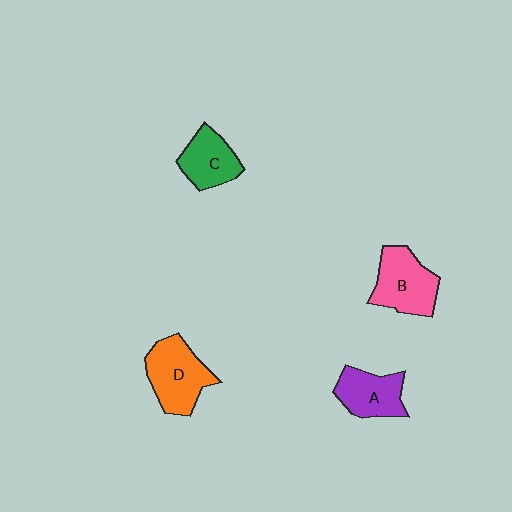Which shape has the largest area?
Shape D (orange).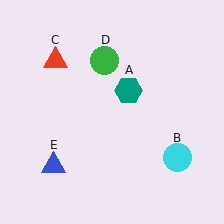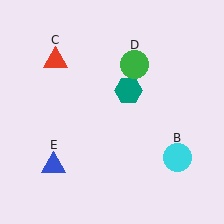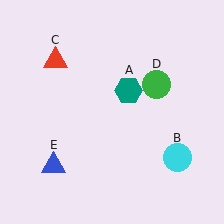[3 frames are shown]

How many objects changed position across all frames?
1 object changed position: green circle (object D).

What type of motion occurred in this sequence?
The green circle (object D) rotated clockwise around the center of the scene.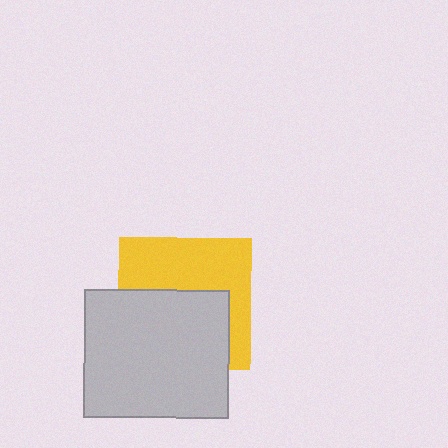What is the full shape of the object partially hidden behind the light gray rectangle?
The partially hidden object is a yellow square.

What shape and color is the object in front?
The object in front is a light gray rectangle.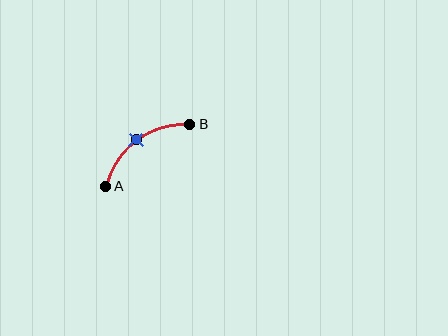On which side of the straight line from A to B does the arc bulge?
The arc bulges above and to the left of the straight line connecting A and B.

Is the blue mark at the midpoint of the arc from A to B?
Yes. The blue mark lies on the arc at equal arc-length from both A and B — it is the arc midpoint.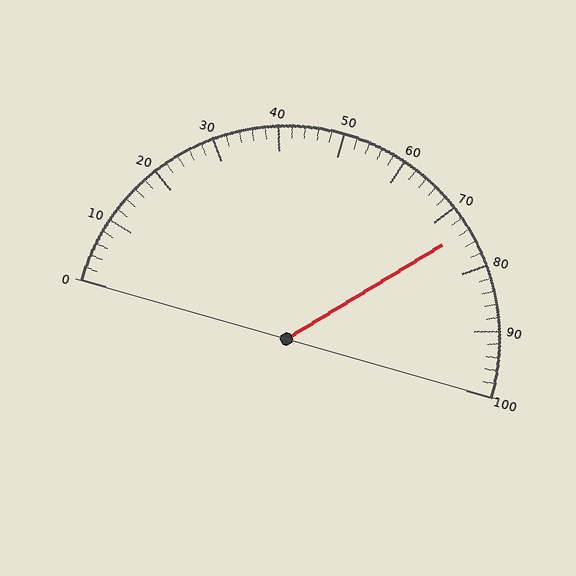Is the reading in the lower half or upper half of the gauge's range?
The reading is in the upper half of the range (0 to 100).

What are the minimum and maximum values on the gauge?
The gauge ranges from 0 to 100.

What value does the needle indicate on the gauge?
The needle indicates approximately 74.